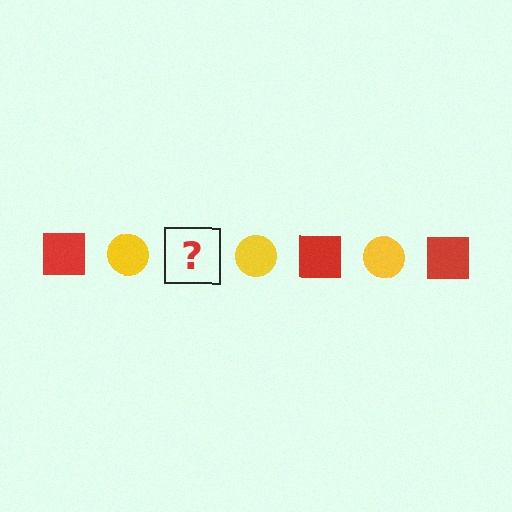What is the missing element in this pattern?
The missing element is a red square.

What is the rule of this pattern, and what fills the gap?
The rule is that the pattern alternates between red square and yellow circle. The gap should be filled with a red square.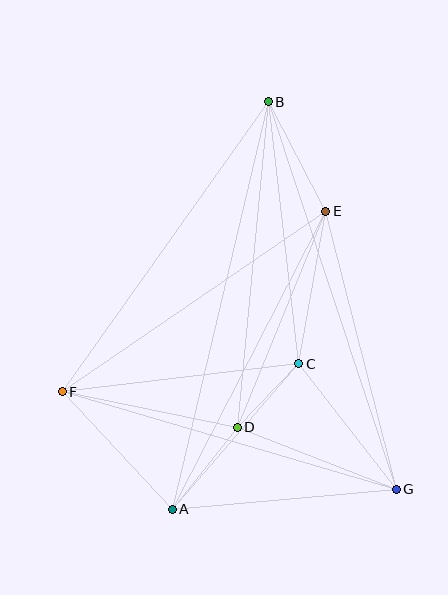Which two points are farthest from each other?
Points A and B are farthest from each other.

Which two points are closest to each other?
Points C and D are closest to each other.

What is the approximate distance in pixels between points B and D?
The distance between B and D is approximately 327 pixels.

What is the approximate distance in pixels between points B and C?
The distance between B and C is approximately 264 pixels.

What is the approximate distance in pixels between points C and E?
The distance between C and E is approximately 155 pixels.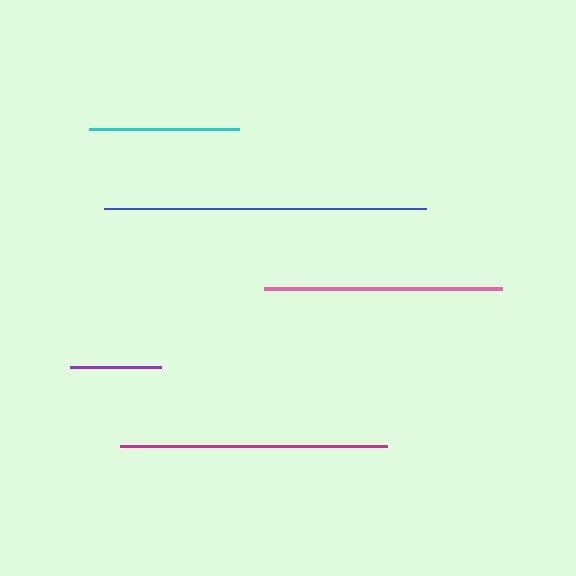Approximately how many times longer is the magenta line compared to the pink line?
The magenta line is approximately 1.1 times the length of the pink line.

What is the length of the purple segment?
The purple segment is approximately 91 pixels long.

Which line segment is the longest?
The blue line is the longest at approximately 321 pixels.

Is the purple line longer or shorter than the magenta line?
The magenta line is longer than the purple line.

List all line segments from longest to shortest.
From longest to shortest: blue, magenta, pink, cyan, purple.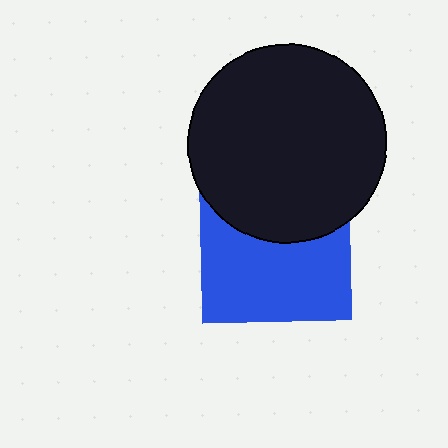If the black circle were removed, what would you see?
You would see the complete blue square.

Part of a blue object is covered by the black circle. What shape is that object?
It is a square.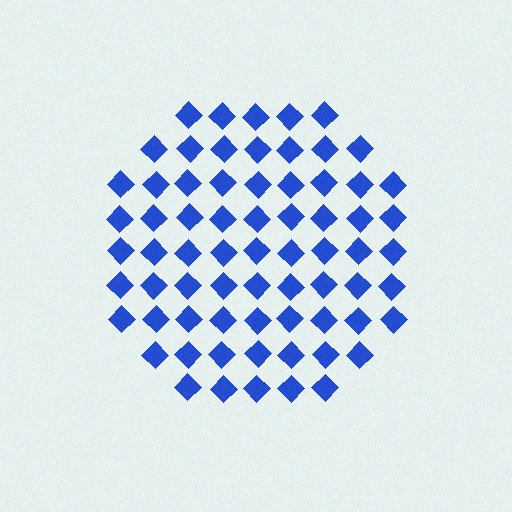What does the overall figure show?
The overall figure shows a circle.